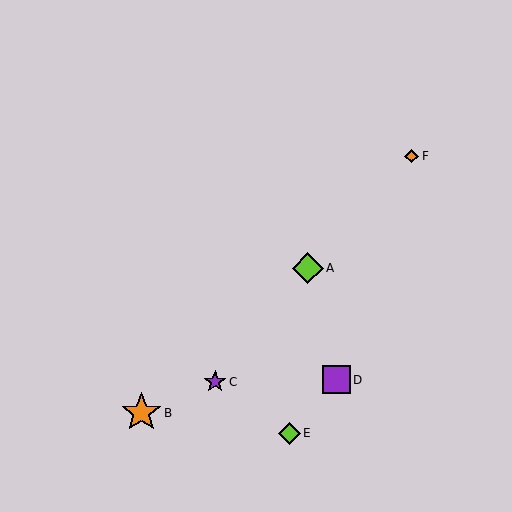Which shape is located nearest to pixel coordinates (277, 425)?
The lime diamond (labeled E) at (289, 433) is nearest to that location.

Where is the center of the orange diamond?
The center of the orange diamond is at (412, 156).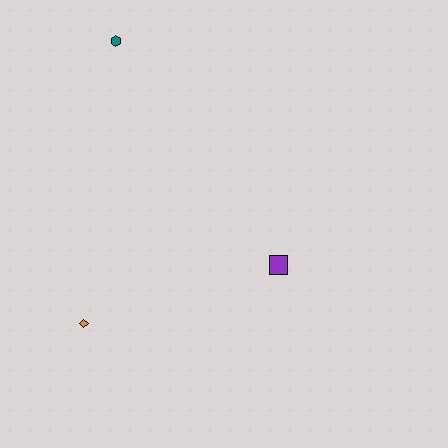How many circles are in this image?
There are no circles.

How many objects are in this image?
There are 3 objects.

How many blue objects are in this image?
There are no blue objects.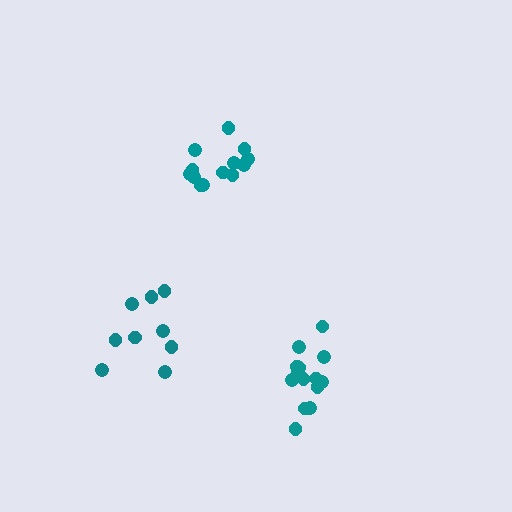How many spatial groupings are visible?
There are 3 spatial groupings.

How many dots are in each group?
Group 1: 14 dots, Group 2: 14 dots, Group 3: 9 dots (37 total).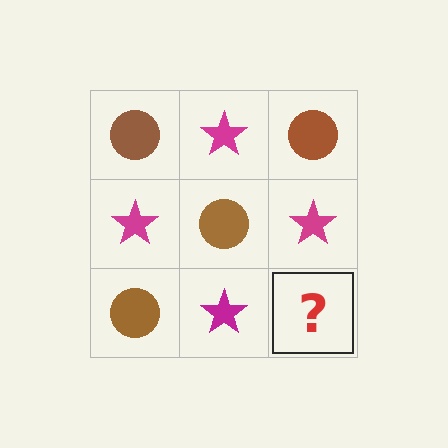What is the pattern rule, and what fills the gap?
The rule is that it alternates brown circle and magenta star in a checkerboard pattern. The gap should be filled with a brown circle.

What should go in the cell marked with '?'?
The missing cell should contain a brown circle.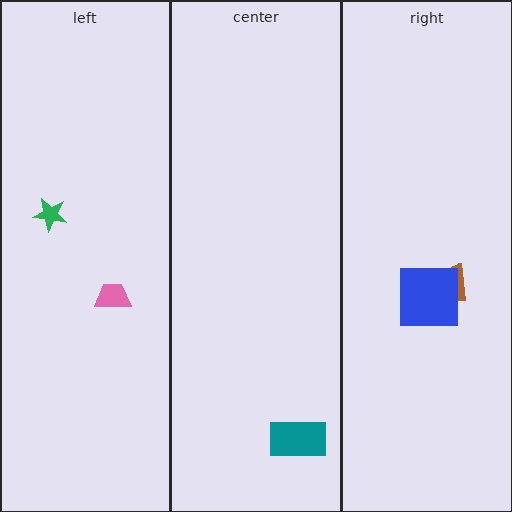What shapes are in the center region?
The teal rectangle.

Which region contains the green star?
The left region.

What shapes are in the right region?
The brown semicircle, the blue square.